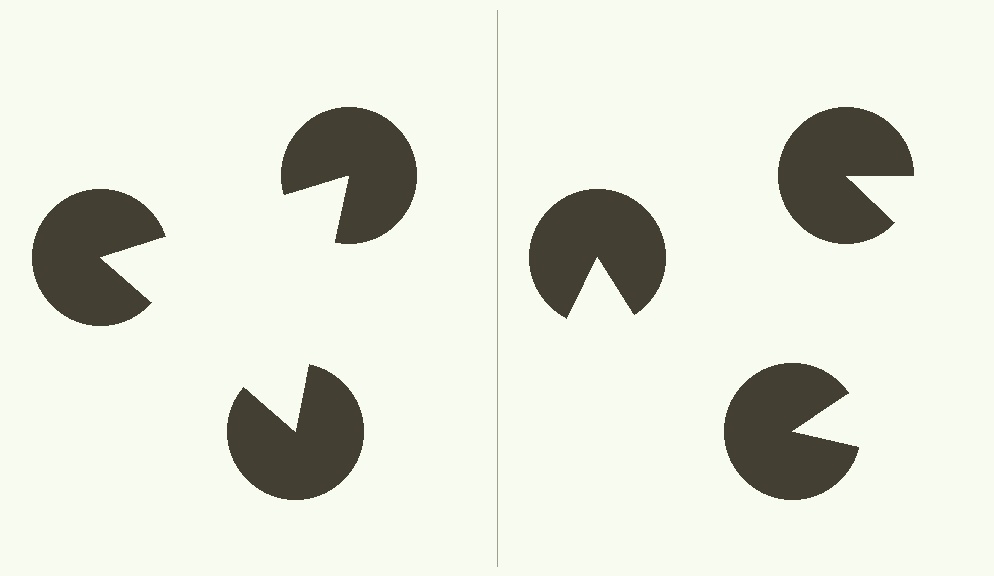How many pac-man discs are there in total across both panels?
6 — 3 on each side.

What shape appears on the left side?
An illusory triangle.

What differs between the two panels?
The pac-man discs are positioned identically on both sides; only the wedge orientations differ. On the left they align to a triangle; on the right they are misaligned.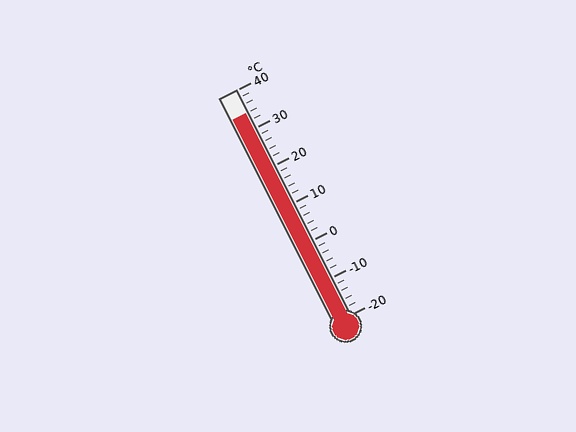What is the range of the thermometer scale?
The thermometer scale ranges from -20°C to 40°C.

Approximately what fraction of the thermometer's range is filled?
The thermometer is filled to approximately 90% of its range.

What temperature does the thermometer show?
The thermometer shows approximately 34°C.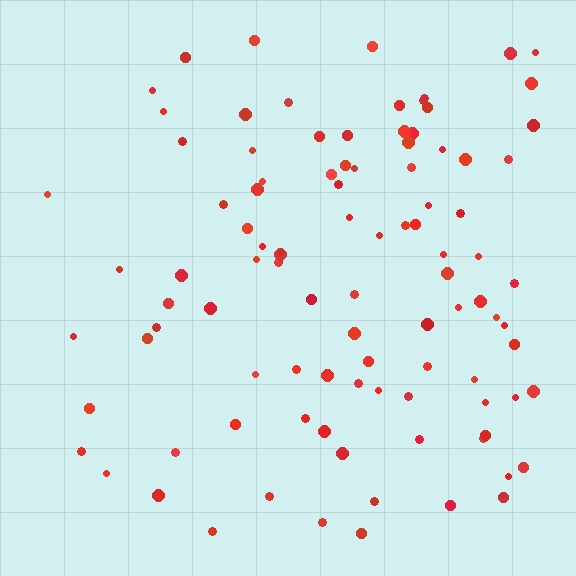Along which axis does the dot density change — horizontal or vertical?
Horizontal.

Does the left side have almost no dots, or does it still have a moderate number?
Still a moderate number, just noticeably fewer than the right.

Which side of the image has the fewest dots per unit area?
The left.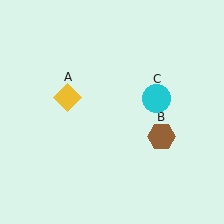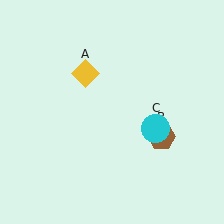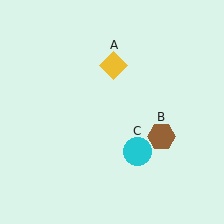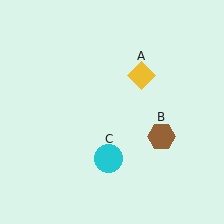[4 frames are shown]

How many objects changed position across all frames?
2 objects changed position: yellow diamond (object A), cyan circle (object C).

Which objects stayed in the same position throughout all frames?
Brown hexagon (object B) remained stationary.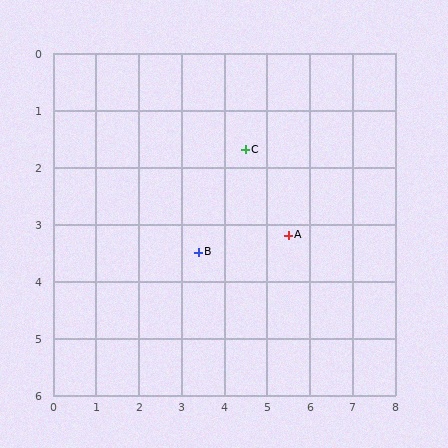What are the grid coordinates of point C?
Point C is at approximately (4.5, 1.7).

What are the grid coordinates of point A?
Point A is at approximately (5.5, 3.2).